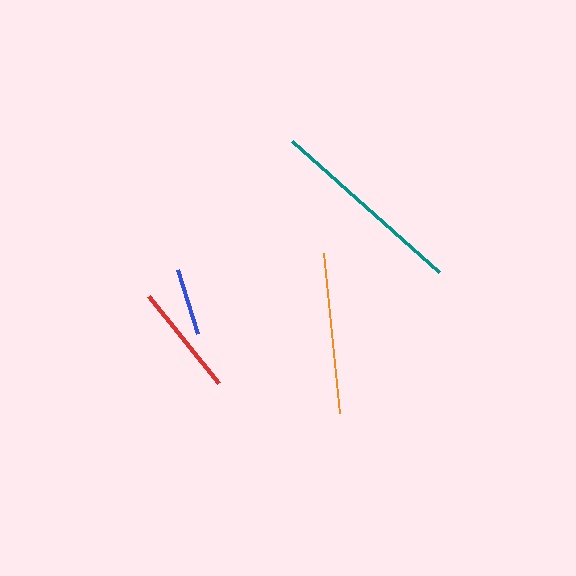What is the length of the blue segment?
The blue segment is approximately 68 pixels long.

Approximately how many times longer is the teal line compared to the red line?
The teal line is approximately 1.8 times the length of the red line.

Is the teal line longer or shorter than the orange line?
The teal line is longer than the orange line.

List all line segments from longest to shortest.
From longest to shortest: teal, orange, red, blue.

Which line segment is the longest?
The teal line is the longest at approximately 198 pixels.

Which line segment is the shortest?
The blue line is the shortest at approximately 68 pixels.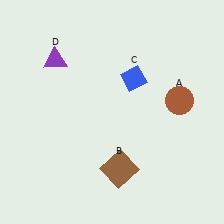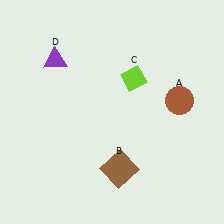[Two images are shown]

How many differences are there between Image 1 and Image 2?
There is 1 difference between the two images.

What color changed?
The diamond (C) changed from blue in Image 1 to lime in Image 2.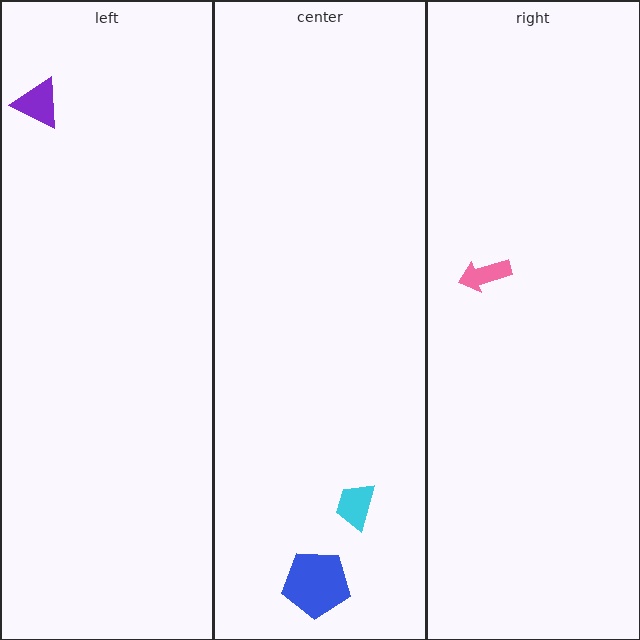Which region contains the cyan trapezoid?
The center region.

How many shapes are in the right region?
1.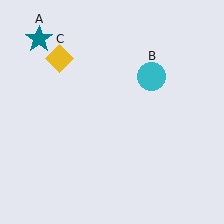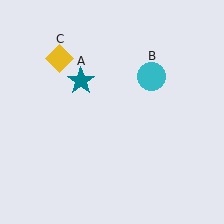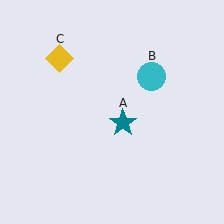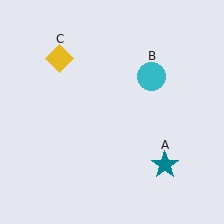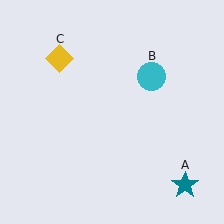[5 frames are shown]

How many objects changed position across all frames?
1 object changed position: teal star (object A).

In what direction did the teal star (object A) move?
The teal star (object A) moved down and to the right.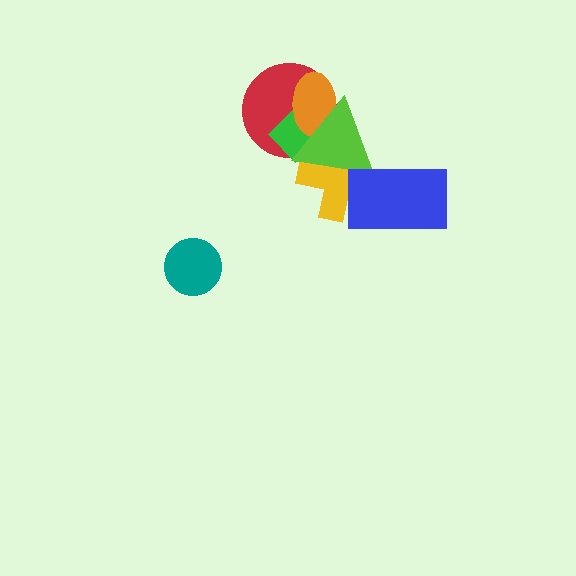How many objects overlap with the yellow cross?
3 objects overlap with the yellow cross.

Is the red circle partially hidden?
Yes, it is partially covered by another shape.